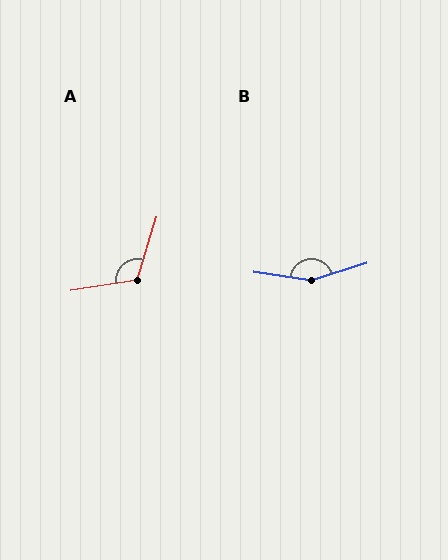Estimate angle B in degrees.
Approximately 155 degrees.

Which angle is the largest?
B, at approximately 155 degrees.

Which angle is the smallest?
A, at approximately 116 degrees.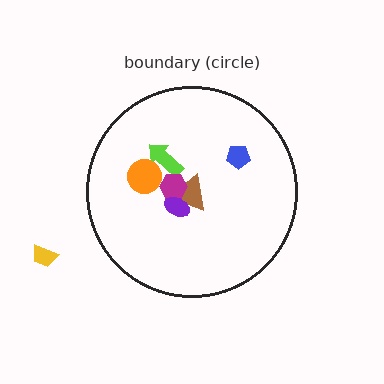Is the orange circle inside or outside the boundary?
Inside.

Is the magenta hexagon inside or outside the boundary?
Inside.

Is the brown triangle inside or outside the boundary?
Inside.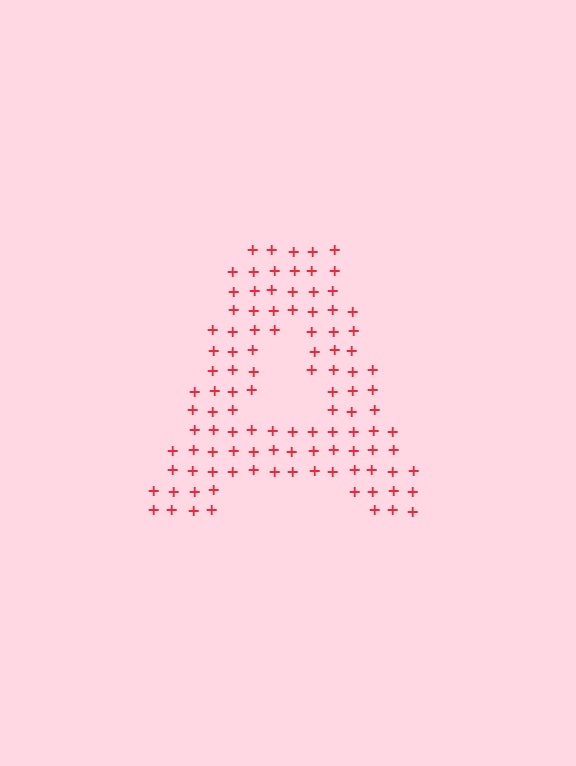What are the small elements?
The small elements are plus signs.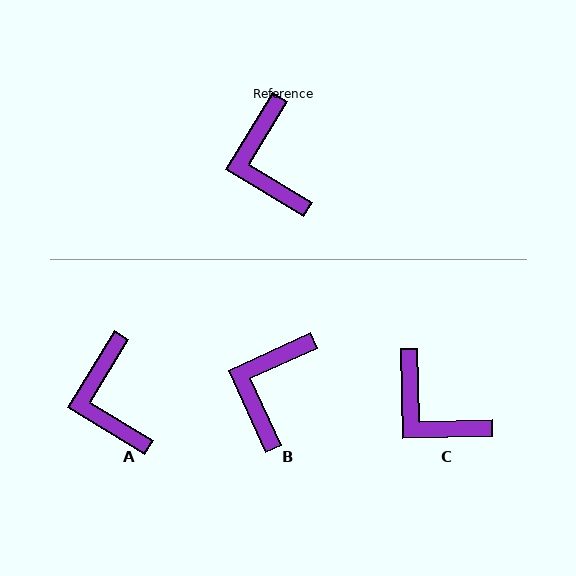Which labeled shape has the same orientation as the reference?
A.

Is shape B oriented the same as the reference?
No, it is off by about 34 degrees.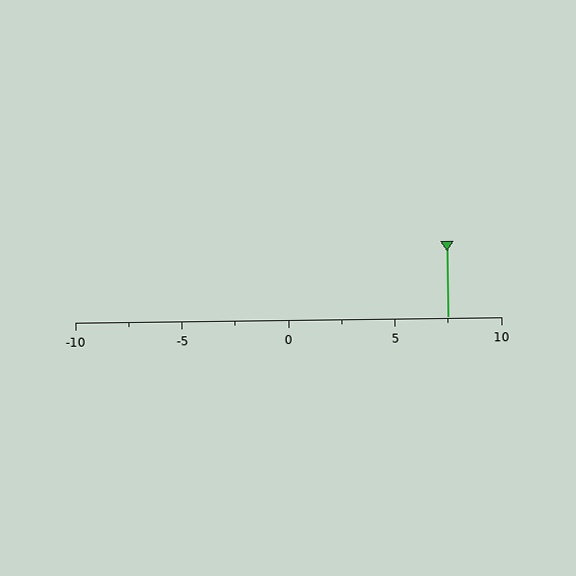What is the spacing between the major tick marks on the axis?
The major ticks are spaced 5 apart.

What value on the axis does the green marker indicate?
The marker indicates approximately 7.5.